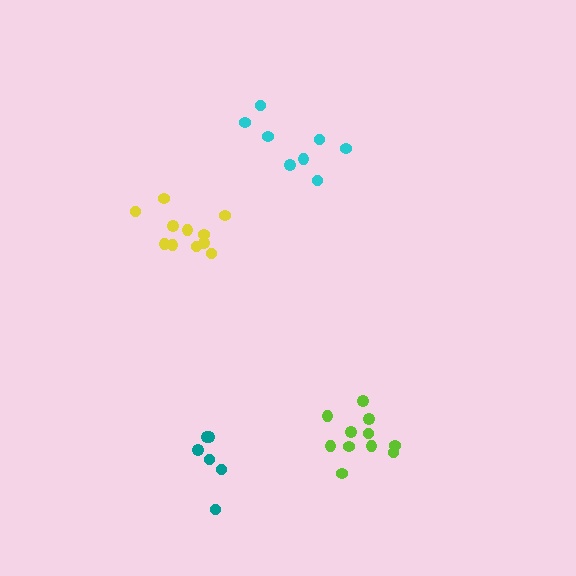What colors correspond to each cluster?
The clusters are colored: yellow, lime, cyan, teal.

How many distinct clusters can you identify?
There are 4 distinct clusters.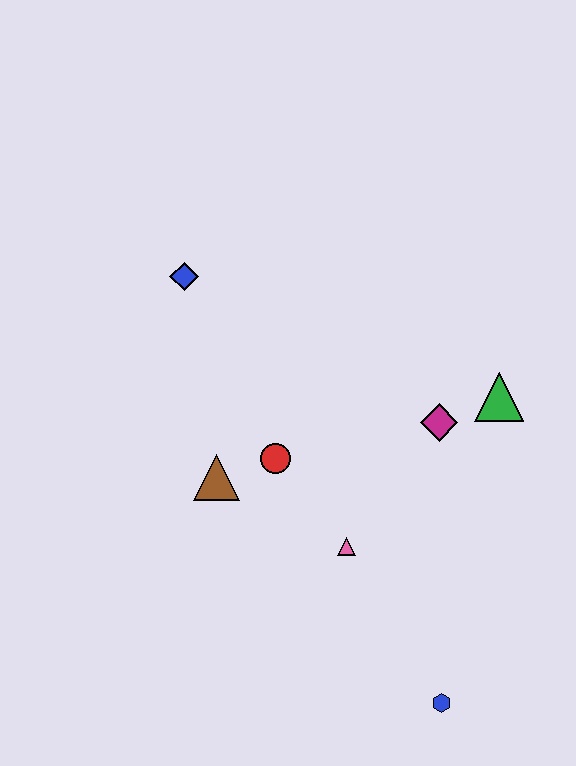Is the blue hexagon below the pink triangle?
Yes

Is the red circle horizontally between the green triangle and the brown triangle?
Yes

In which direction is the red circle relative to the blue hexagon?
The red circle is above the blue hexagon.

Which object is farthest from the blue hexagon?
The blue diamond is farthest from the blue hexagon.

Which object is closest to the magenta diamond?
The green triangle is closest to the magenta diamond.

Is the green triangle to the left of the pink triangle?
No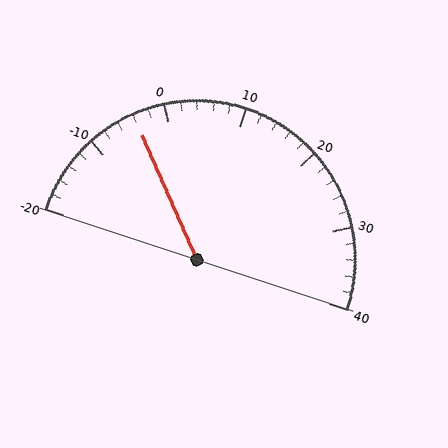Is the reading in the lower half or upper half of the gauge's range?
The reading is in the lower half of the range (-20 to 40).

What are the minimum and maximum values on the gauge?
The gauge ranges from -20 to 40.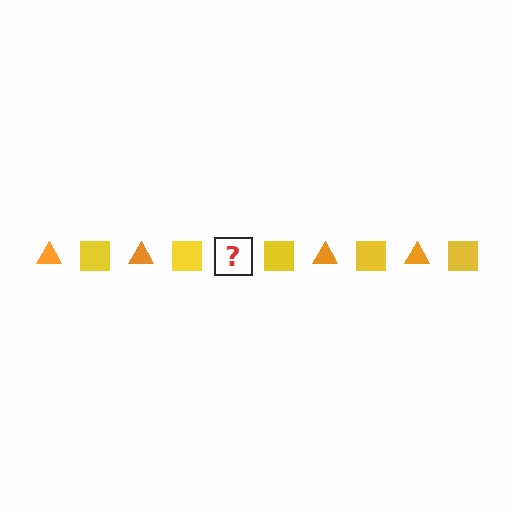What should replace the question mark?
The question mark should be replaced with an orange triangle.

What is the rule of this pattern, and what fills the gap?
The rule is that the pattern alternates between orange triangle and yellow square. The gap should be filled with an orange triangle.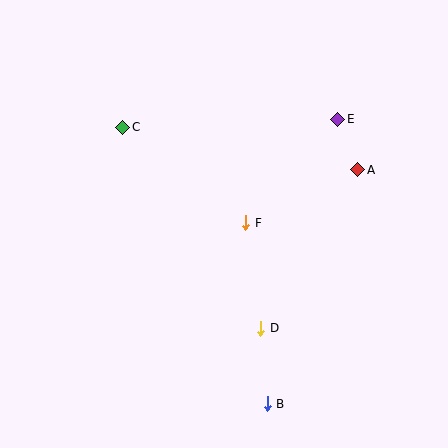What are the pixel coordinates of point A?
Point A is at (358, 170).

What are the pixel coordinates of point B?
Point B is at (267, 404).